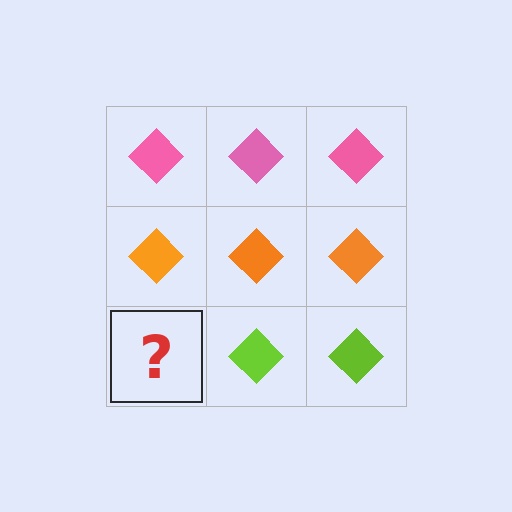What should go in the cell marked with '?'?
The missing cell should contain a lime diamond.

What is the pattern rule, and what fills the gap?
The rule is that each row has a consistent color. The gap should be filled with a lime diamond.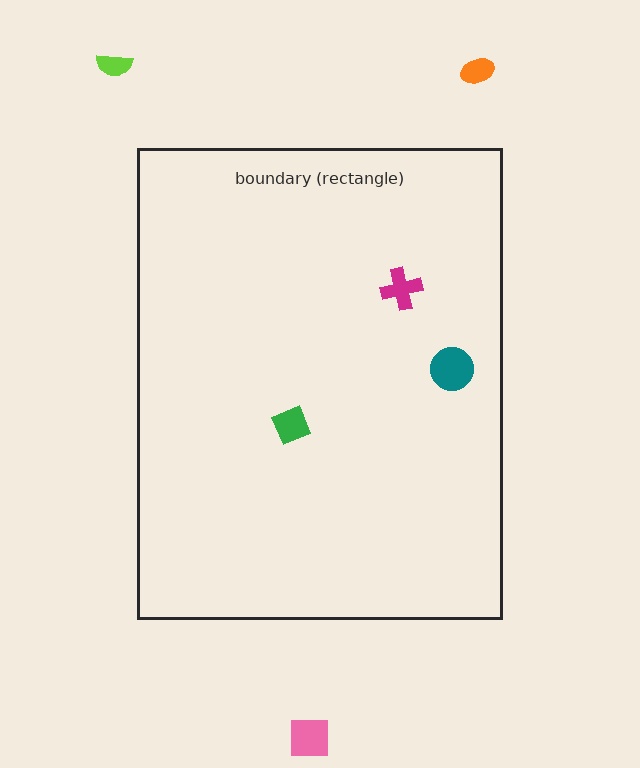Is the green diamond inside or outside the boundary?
Inside.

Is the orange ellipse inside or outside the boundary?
Outside.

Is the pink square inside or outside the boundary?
Outside.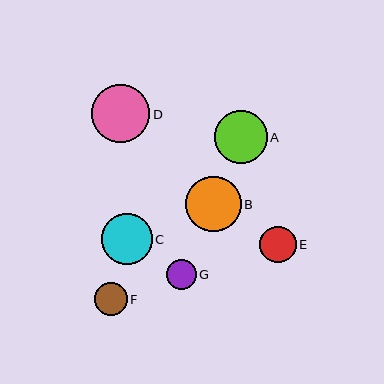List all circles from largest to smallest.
From largest to smallest: D, B, A, C, E, F, G.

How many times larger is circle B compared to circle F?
Circle B is approximately 1.7 times the size of circle F.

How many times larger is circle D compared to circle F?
Circle D is approximately 1.8 times the size of circle F.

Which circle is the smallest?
Circle G is the smallest with a size of approximately 30 pixels.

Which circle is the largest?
Circle D is the largest with a size of approximately 58 pixels.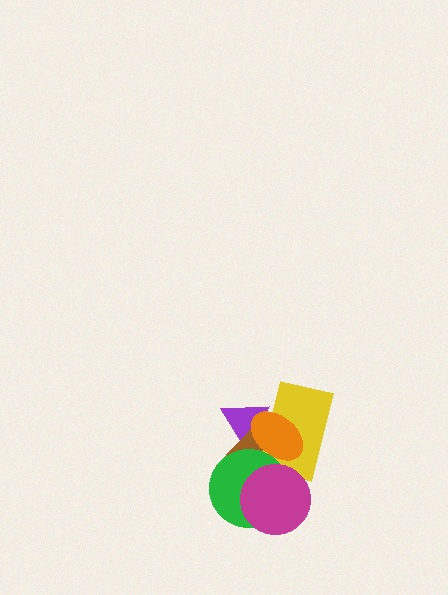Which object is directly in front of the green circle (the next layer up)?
The magenta circle is directly in front of the green circle.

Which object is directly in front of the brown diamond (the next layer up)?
The yellow rectangle is directly in front of the brown diamond.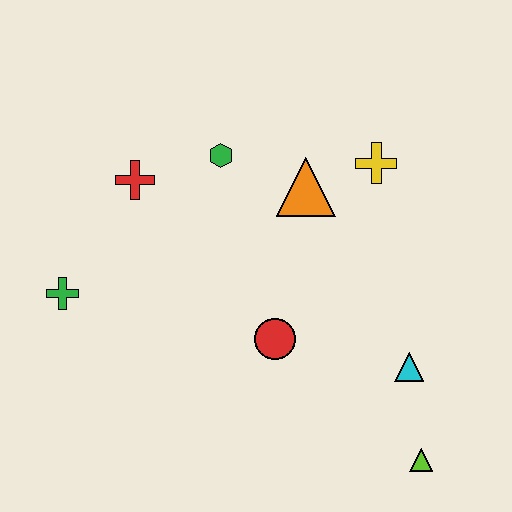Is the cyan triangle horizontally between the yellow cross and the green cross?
No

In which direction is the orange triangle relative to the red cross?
The orange triangle is to the right of the red cross.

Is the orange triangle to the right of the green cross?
Yes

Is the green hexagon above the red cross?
Yes